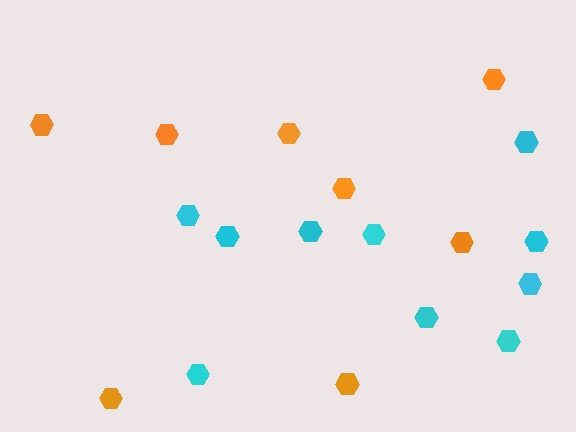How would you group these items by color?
There are 2 groups: one group of cyan hexagons (10) and one group of orange hexagons (8).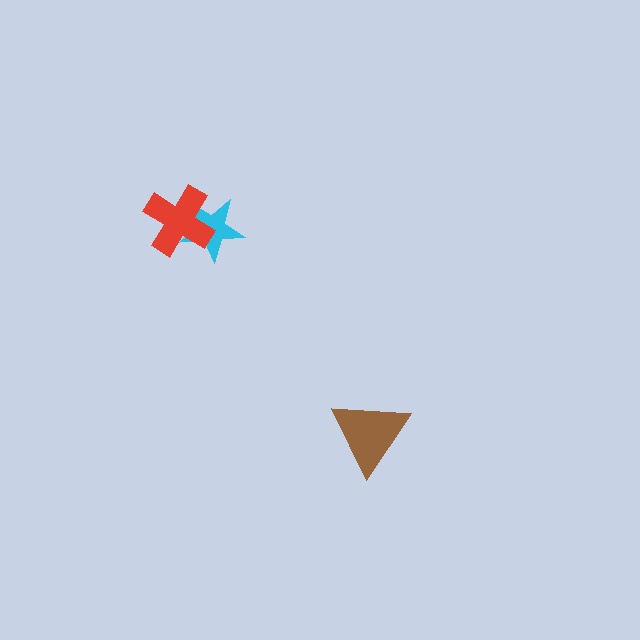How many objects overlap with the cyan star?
1 object overlaps with the cyan star.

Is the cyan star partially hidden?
Yes, it is partially covered by another shape.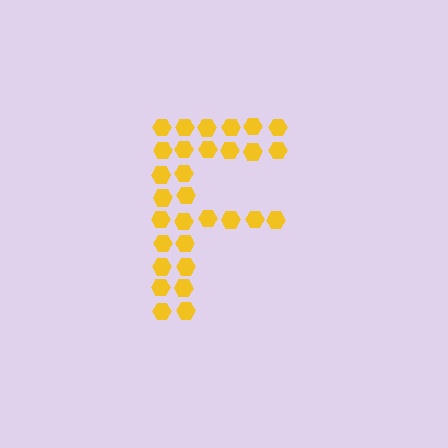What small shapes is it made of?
It is made of small hexagons.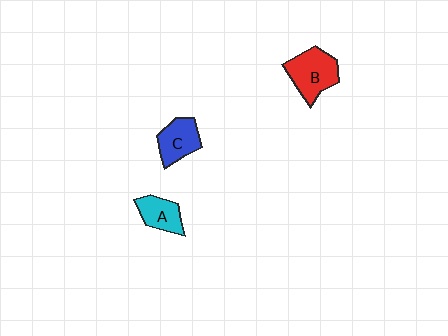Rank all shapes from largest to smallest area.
From largest to smallest: B (red), C (blue), A (cyan).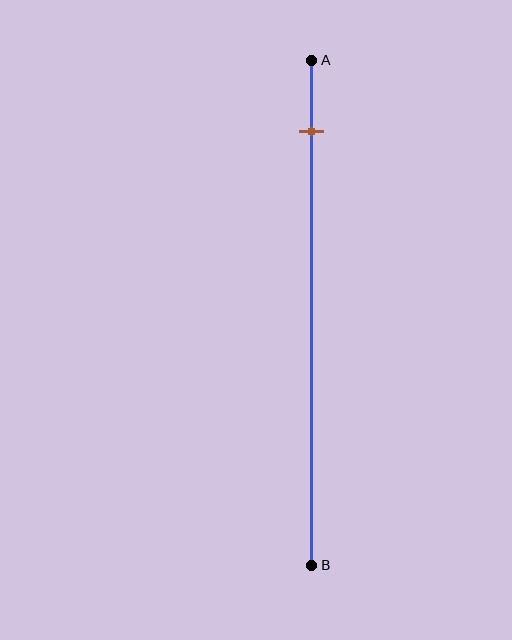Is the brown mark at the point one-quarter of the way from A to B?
No, the mark is at about 15% from A, not at the 25% one-quarter point.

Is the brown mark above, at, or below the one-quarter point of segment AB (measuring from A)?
The brown mark is above the one-quarter point of segment AB.